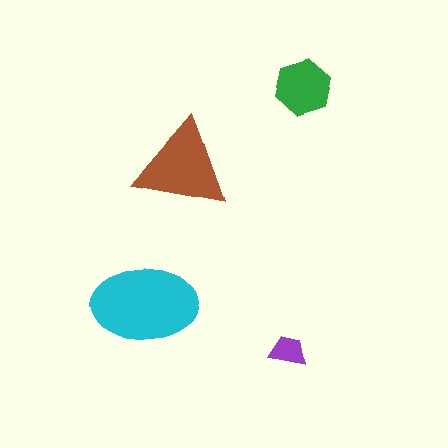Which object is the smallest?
The purple trapezoid.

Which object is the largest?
The cyan ellipse.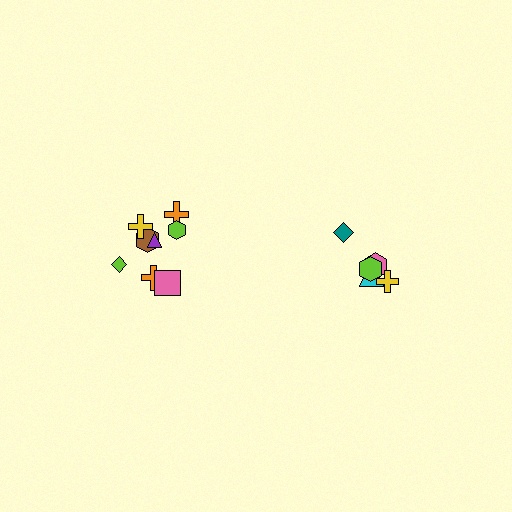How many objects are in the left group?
There are 8 objects.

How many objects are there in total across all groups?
There are 13 objects.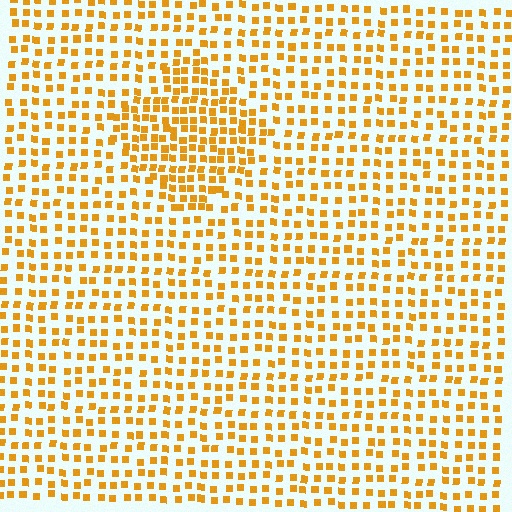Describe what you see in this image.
The image contains small orange elements arranged at two different densities. A diamond-shaped region is visible where the elements are more densely packed than the surrounding area.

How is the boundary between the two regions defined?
The boundary is defined by a change in element density (approximately 1.7x ratio). All elements are the same color, size, and shape.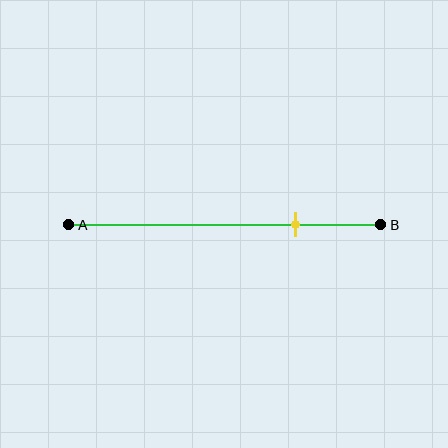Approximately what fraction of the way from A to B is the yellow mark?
The yellow mark is approximately 75% of the way from A to B.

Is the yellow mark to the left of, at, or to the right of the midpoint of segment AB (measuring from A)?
The yellow mark is to the right of the midpoint of segment AB.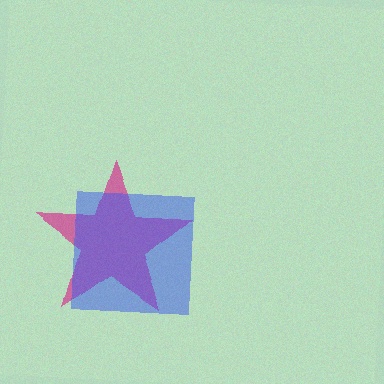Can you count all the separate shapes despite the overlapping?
Yes, there are 2 separate shapes.